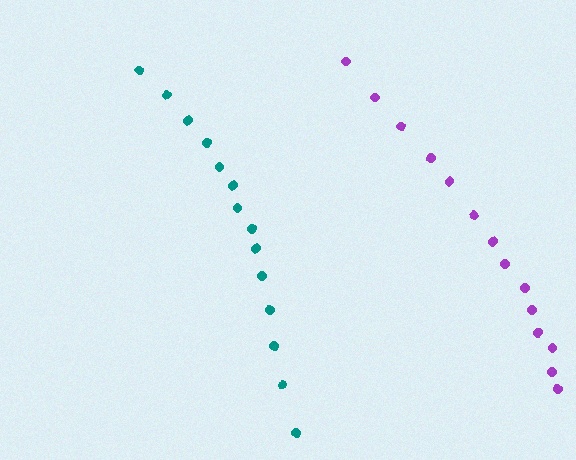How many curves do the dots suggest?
There are 2 distinct paths.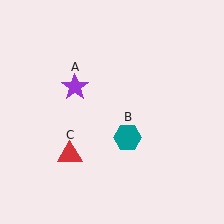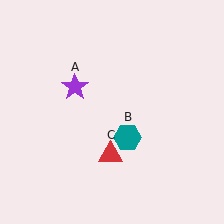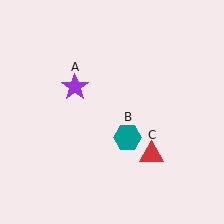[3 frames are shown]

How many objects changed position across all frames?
1 object changed position: red triangle (object C).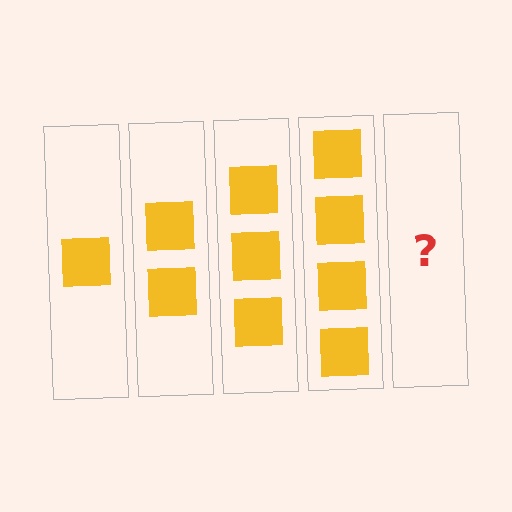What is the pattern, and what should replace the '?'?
The pattern is that each step adds one more square. The '?' should be 5 squares.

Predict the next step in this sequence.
The next step is 5 squares.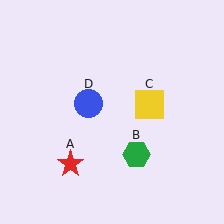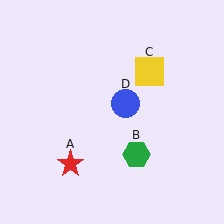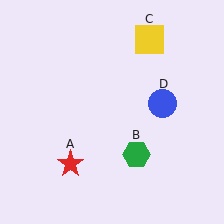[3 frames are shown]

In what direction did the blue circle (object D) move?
The blue circle (object D) moved right.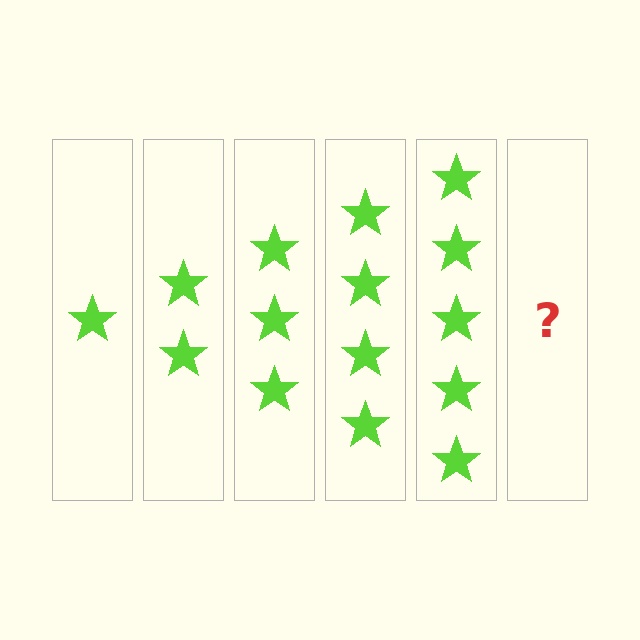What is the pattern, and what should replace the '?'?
The pattern is that each step adds one more star. The '?' should be 6 stars.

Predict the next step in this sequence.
The next step is 6 stars.